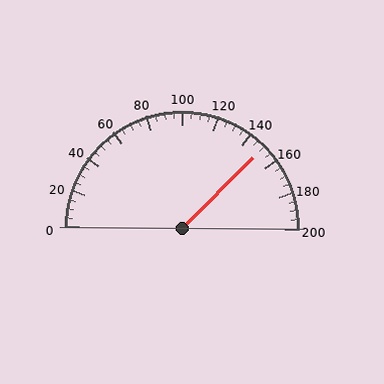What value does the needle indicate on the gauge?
The needle indicates approximately 150.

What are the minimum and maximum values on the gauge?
The gauge ranges from 0 to 200.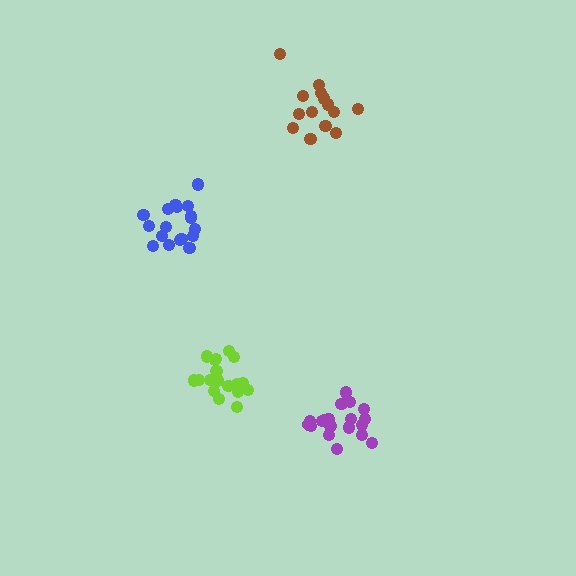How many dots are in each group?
Group 1: 20 dots, Group 2: 18 dots, Group 3: 19 dots, Group 4: 15 dots (72 total).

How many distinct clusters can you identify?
There are 4 distinct clusters.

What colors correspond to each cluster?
The clusters are colored: purple, lime, blue, brown.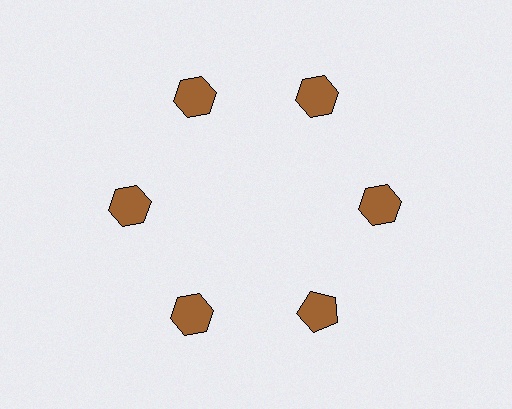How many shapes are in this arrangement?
There are 6 shapes arranged in a ring pattern.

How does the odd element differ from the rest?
It has a different shape: pentagon instead of hexagon.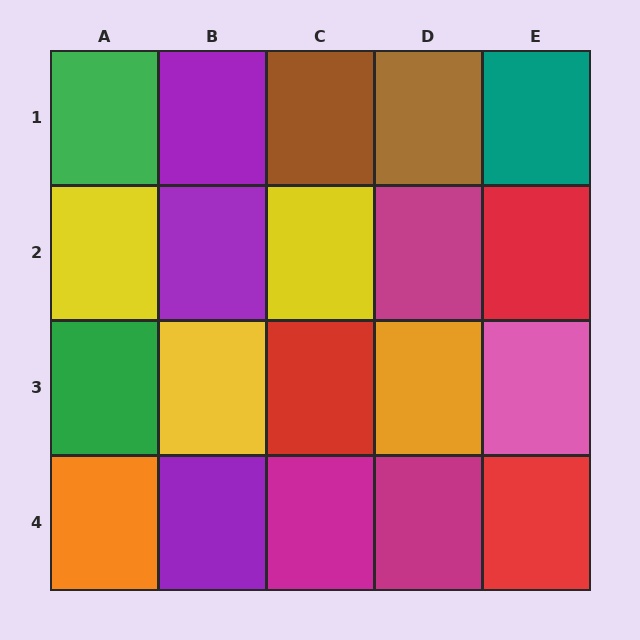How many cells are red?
3 cells are red.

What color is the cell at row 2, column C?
Yellow.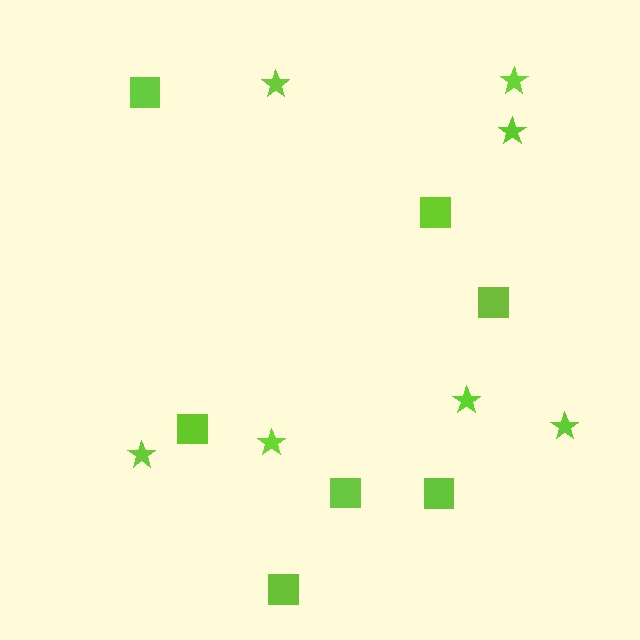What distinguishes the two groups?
There are 2 groups: one group of squares (7) and one group of stars (7).